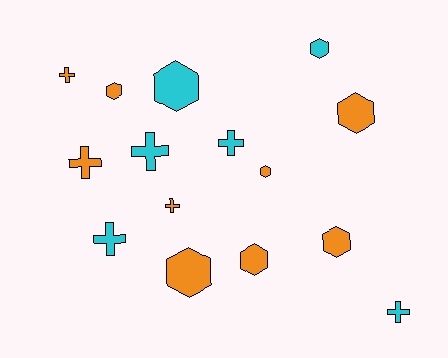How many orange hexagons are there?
There are 6 orange hexagons.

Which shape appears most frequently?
Hexagon, with 8 objects.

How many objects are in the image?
There are 15 objects.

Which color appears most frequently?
Orange, with 9 objects.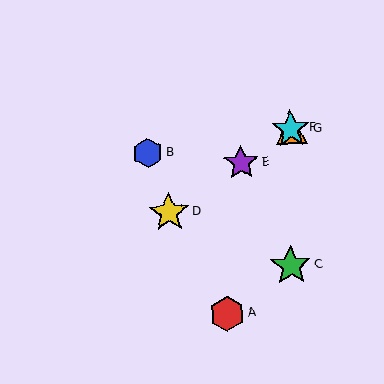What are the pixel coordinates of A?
Object A is at (227, 314).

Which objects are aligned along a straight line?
Objects D, E, F, G are aligned along a straight line.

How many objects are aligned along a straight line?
4 objects (D, E, F, G) are aligned along a straight line.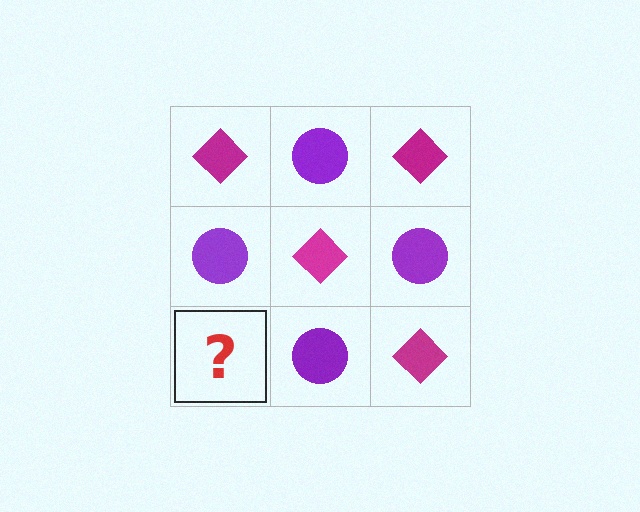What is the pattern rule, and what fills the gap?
The rule is that it alternates magenta diamond and purple circle in a checkerboard pattern. The gap should be filled with a magenta diamond.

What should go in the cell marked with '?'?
The missing cell should contain a magenta diamond.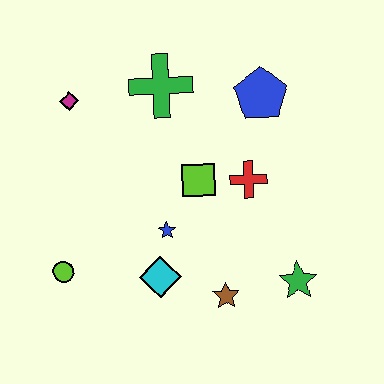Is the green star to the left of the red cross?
No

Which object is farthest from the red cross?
The lime circle is farthest from the red cross.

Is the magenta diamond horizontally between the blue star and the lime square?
No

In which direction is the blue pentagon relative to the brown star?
The blue pentagon is above the brown star.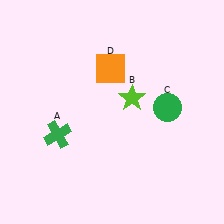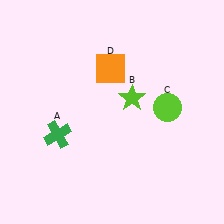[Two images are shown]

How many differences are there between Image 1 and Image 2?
There is 1 difference between the two images.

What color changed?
The circle (C) changed from green in Image 1 to lime in Image 2.